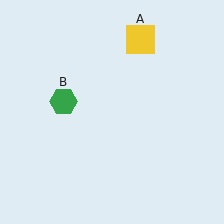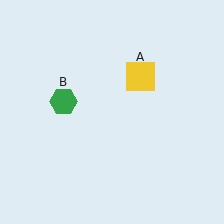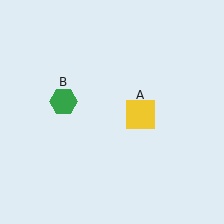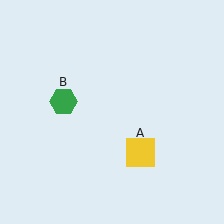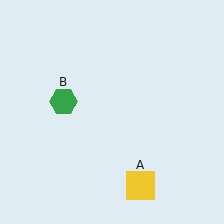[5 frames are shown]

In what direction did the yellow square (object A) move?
The yellow square (object A) moved down.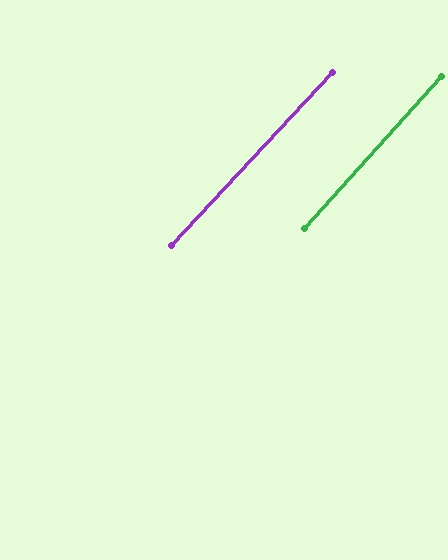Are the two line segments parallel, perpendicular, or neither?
Parallel — their directions differ by only 0.9°.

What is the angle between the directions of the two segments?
Approximately 1 degree.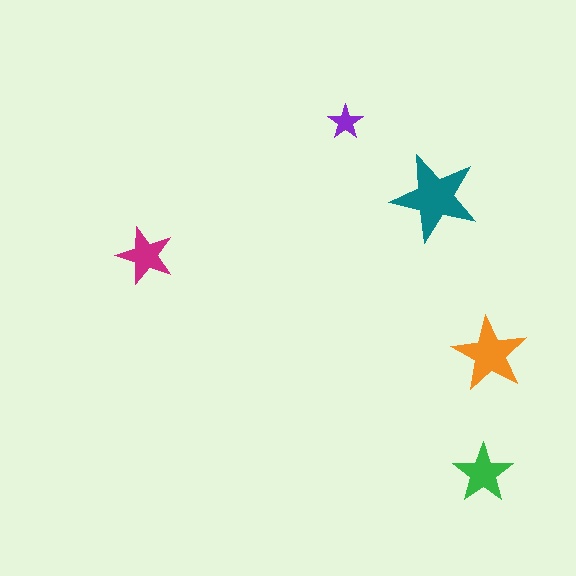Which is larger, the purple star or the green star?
The green one.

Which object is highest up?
The purple star is topmost.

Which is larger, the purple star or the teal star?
The teal one.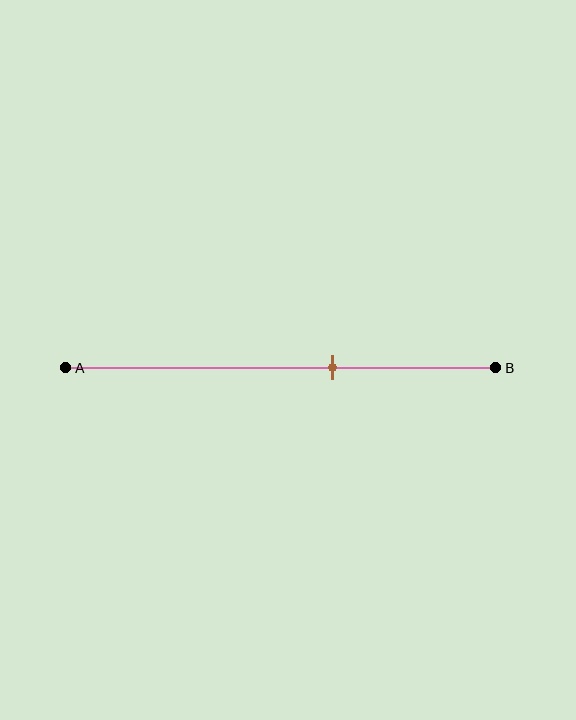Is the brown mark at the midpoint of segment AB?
No, the mark is at about 60% from A, not at the 50% midpoint.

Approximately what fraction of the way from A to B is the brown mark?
The brown mark is approximately 60% of the way from A to B.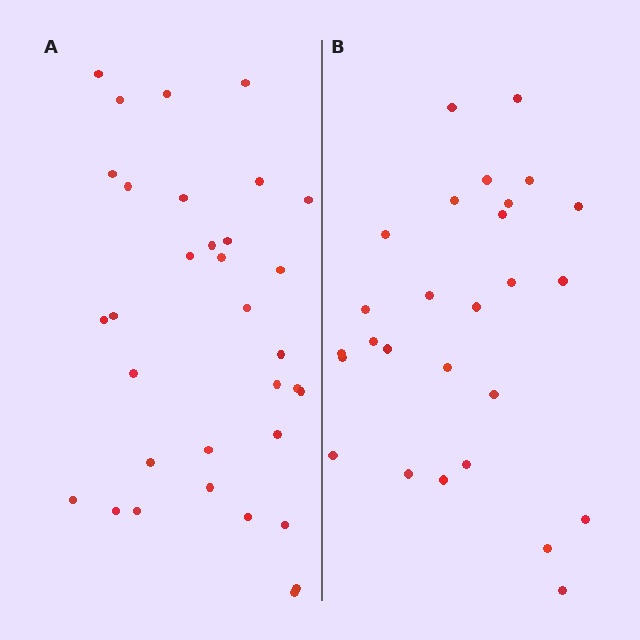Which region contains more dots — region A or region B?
Region A (the left region) has more dots.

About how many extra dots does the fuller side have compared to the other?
Region A has about 6 more dots than region B.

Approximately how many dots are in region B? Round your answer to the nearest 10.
About 30 dots. (The exact count is 27, which rounds to 30.)